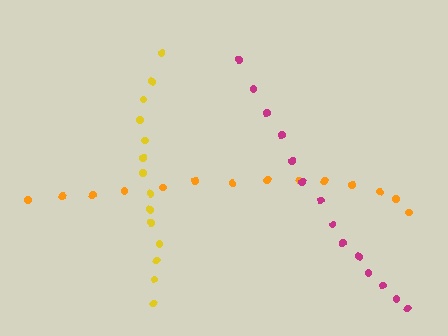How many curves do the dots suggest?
There are 3 distinct paths.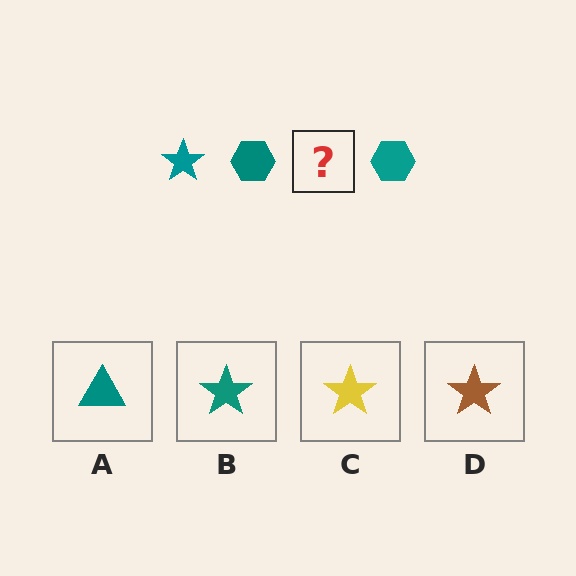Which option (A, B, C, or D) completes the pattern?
B.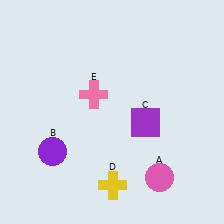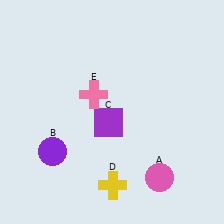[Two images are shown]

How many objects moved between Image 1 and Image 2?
1 object moved between the two images.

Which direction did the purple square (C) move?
The purple square (C) moved left.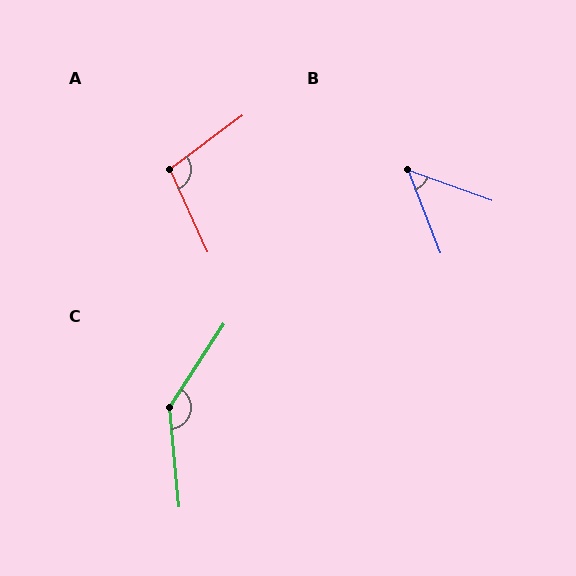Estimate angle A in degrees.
Approximately 102 degrees.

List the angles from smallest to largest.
B (49°), A (102°), C (141°).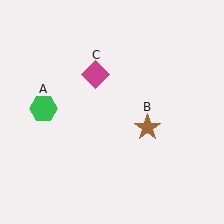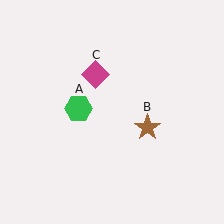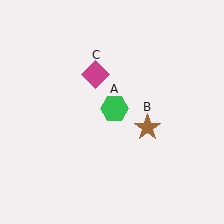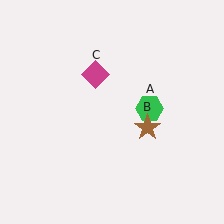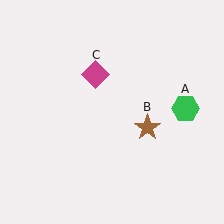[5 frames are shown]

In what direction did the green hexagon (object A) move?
The green hexagon (object A) moved right.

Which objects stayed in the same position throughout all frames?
Brown star (object B) and magenta diamond (object C) remained stationary.